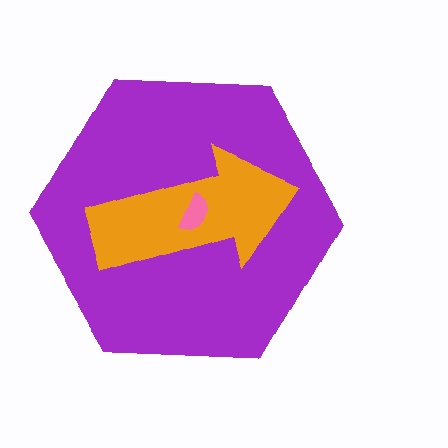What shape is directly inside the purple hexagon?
The orange arrow.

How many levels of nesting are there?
3.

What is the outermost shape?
The purple hexagon.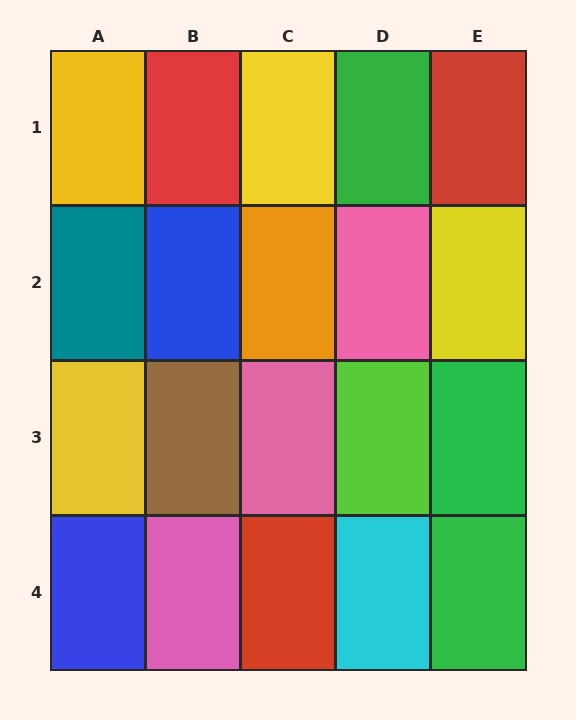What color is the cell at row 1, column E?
Red.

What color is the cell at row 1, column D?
Green.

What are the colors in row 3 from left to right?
Yellow, brown, pink, lime, green.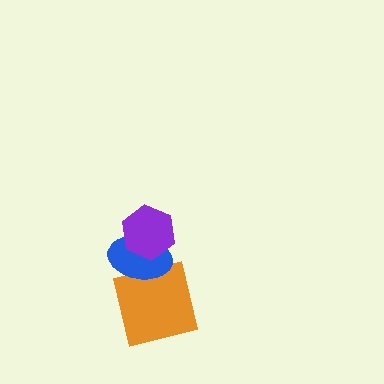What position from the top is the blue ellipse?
The blue ellipse is 2nd from the top.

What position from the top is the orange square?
The orange square is 3rd from the top.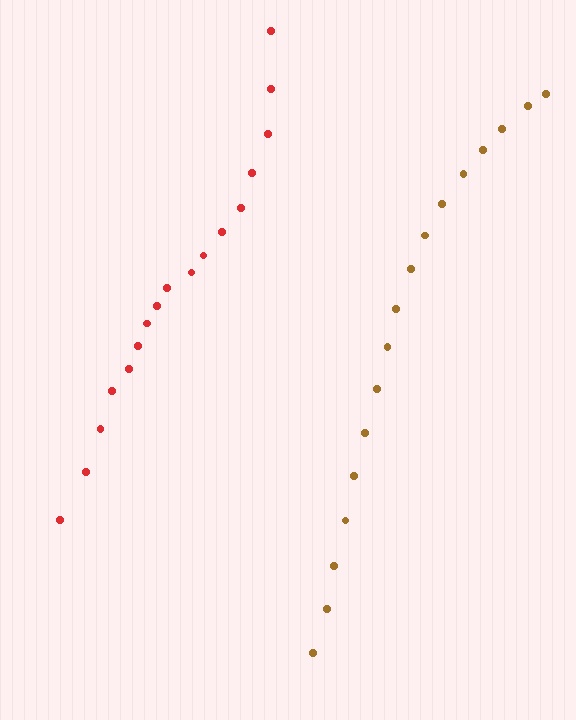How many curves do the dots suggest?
There are 2 distinct paths.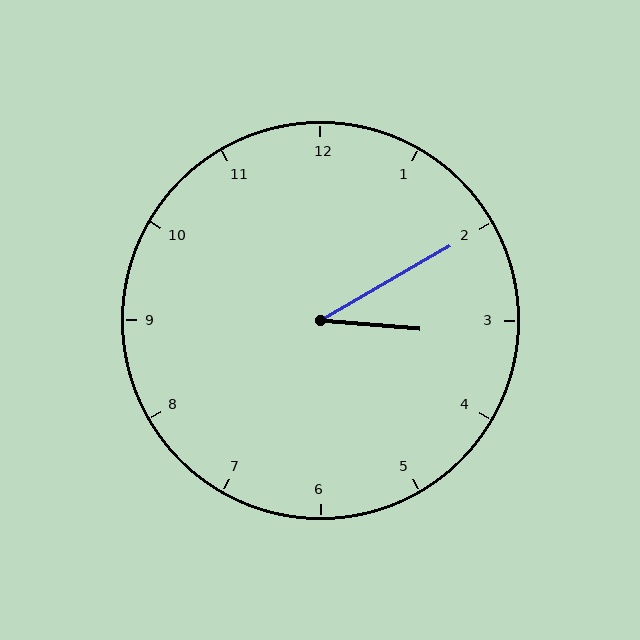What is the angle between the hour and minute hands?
Approximately 35 degrees.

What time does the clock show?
3:10.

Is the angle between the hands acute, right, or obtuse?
It is acute.